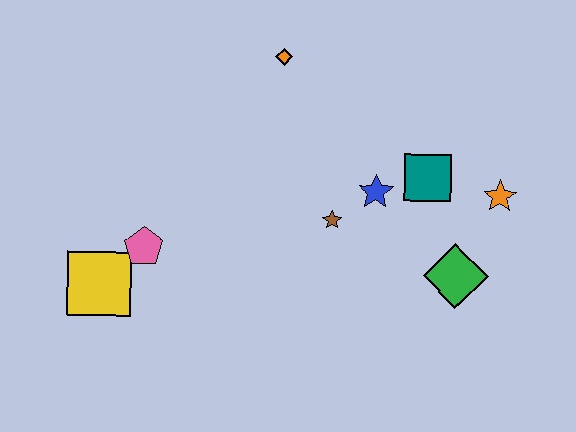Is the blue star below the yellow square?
No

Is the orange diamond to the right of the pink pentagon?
Yes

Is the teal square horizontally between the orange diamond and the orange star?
Yes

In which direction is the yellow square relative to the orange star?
The yellow square is to the left of the orange star.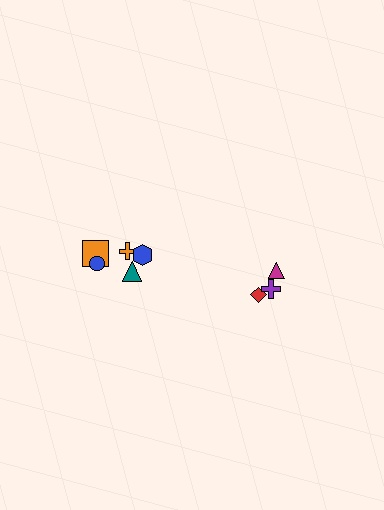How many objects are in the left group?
There are 5 objects.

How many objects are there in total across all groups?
There are 8 objects.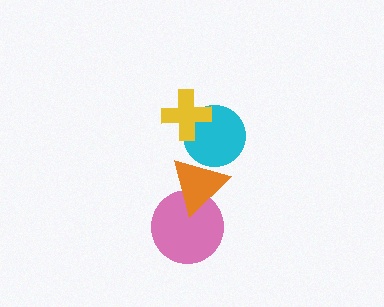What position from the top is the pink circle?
The pink circle is 4th from the top.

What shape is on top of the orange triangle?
The cyan circle is on top of the orange triangle.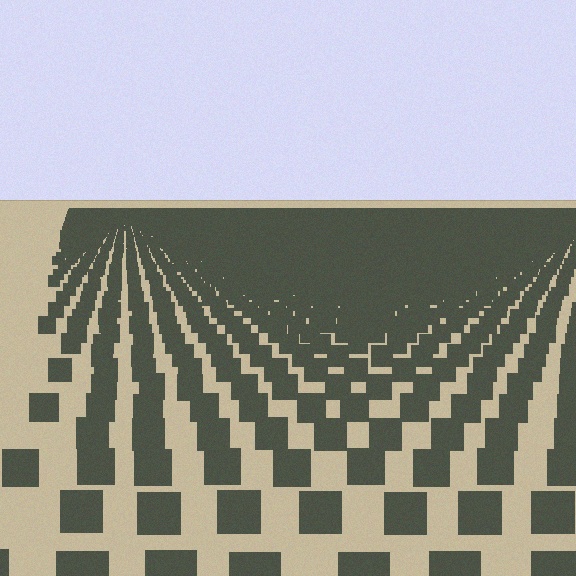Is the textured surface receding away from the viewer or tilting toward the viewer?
The surface is receding away from the viewer. Texture elements get smaller and denser toward the top.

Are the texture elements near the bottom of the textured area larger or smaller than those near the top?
Larger. Near the bottom, elements are closer to the viewer and appear at a bigger on-screen size.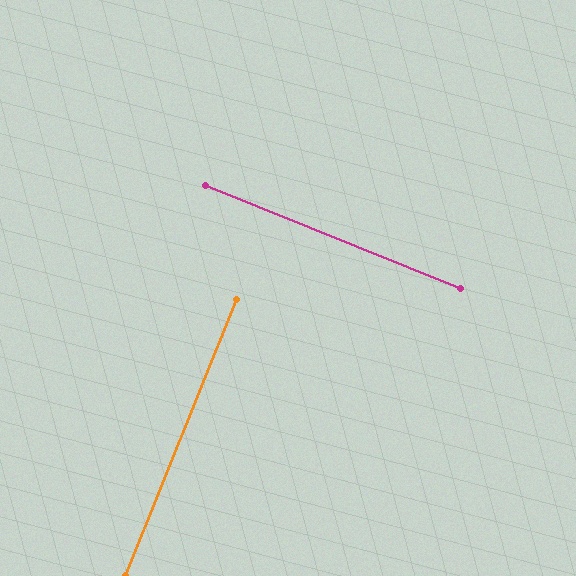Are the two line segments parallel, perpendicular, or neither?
Perpendicular — they meet at approximately 90°.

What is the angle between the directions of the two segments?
Approximately 90 degrees.